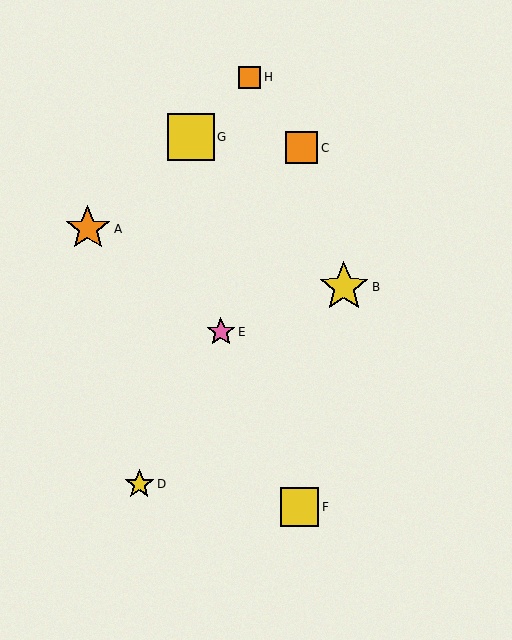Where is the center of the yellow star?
The center of the yellow star is at (139, 484).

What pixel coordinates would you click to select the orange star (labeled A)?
Click at (88, 229) to select the orange star A.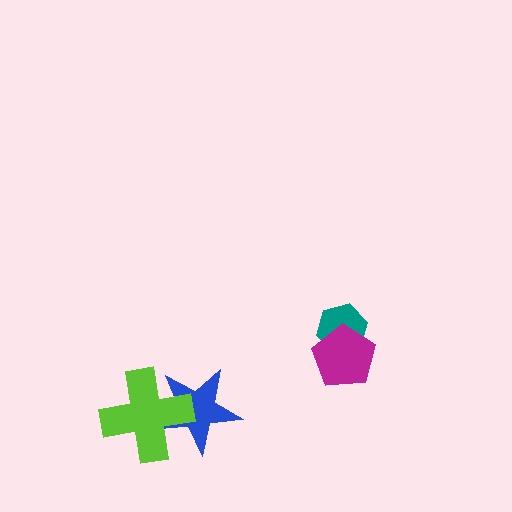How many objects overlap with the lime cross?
1 object overlaps with the lime cross.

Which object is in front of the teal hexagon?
The magenta pentagon is in front of the teal hexagon.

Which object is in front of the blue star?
The lime cross is in front of the blue star.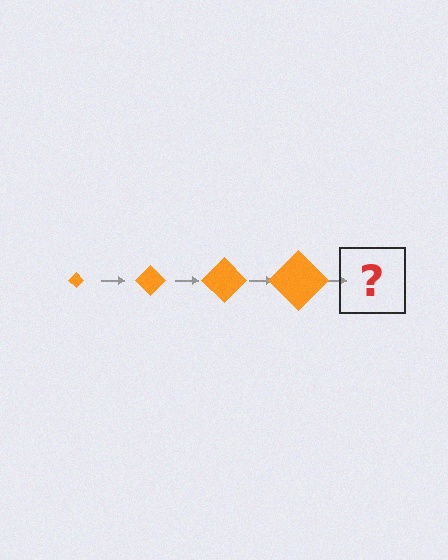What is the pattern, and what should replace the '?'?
The pattern is that the diamond gets progressively larger each step. The '?' should be an orange diamond, larger than the previous one.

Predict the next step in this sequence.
The next step is an orange diamond, larger than the previous one.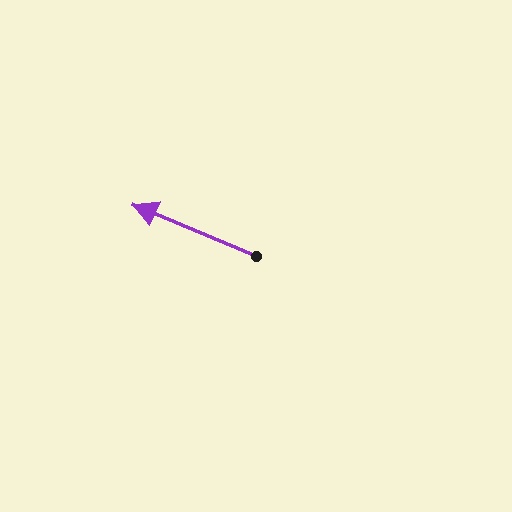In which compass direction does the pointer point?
Northwest.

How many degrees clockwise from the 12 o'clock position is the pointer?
Approximately 293 degrees.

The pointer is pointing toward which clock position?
Roughly 10 o'clock.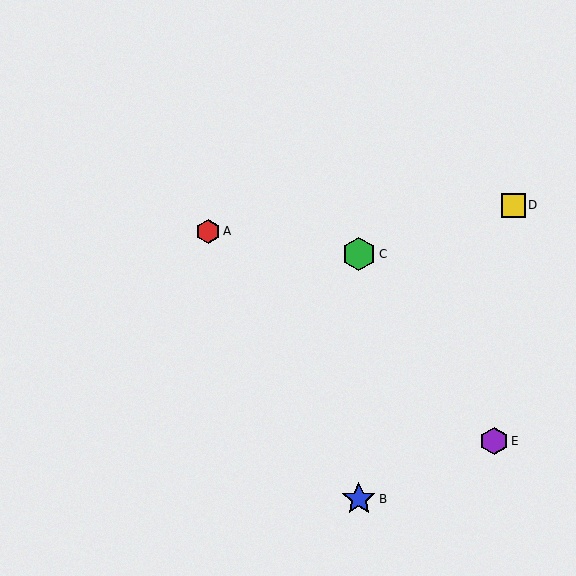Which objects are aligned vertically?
Objects B, C are aligned vertically.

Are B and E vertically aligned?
No, B is at x≈359 and E is at x≈494.